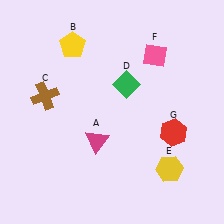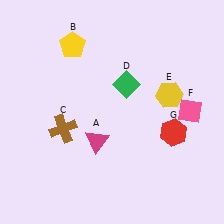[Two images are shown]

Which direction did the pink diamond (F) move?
The pink diamond (F) moved down.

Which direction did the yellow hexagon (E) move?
The yellow hexagon (E) moved up.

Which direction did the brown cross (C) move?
The brown cross (C) moved down.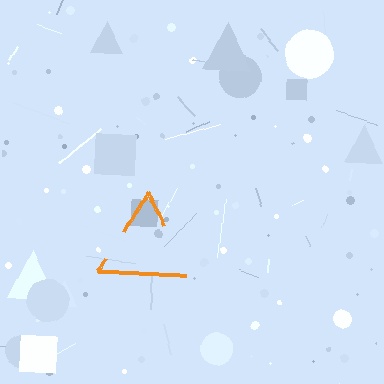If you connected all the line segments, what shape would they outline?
They would outline a triangle.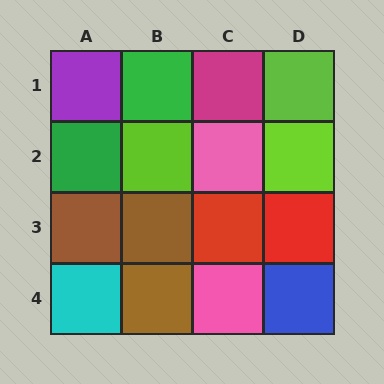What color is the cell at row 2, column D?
Lime.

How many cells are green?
2 cells are green.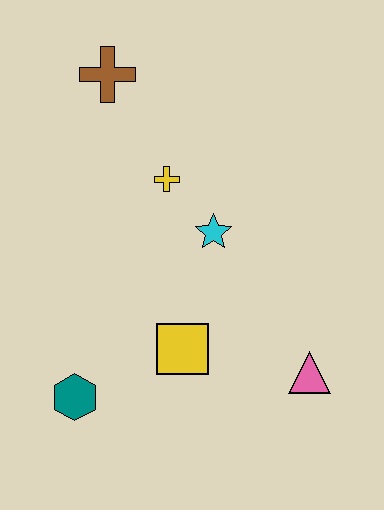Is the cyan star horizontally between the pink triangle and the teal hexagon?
Yes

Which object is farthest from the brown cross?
The pink triangle is farthest from the brown cross.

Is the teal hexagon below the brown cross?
Yes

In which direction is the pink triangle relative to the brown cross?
The pink triangle is below the brown cross.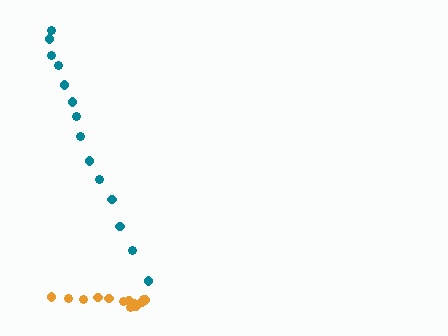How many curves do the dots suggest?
There are 2 distinct paths.